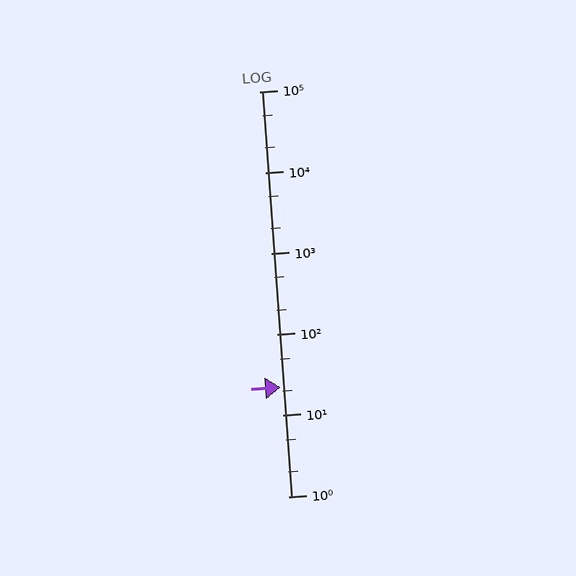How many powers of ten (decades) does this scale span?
The scale spans 5 decades, from 1 to 100000.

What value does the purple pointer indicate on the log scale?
The pointer indicates approximately 22.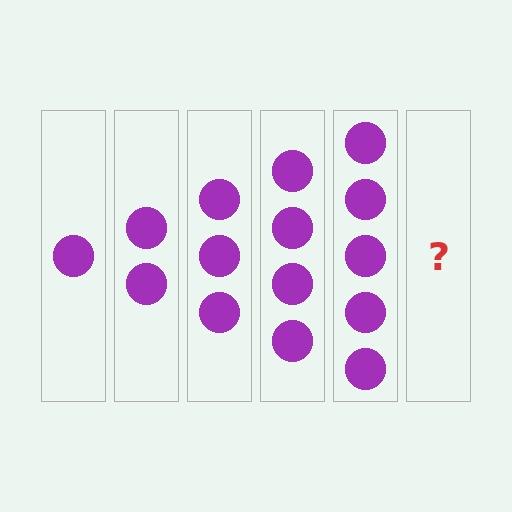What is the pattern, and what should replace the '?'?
The pattern is that each step adds one more circle. The '?' should be 6 circles.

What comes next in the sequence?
The next element should be 6 circles.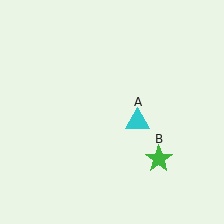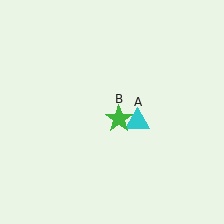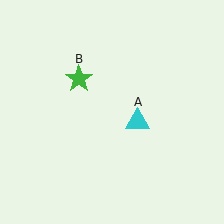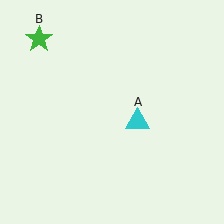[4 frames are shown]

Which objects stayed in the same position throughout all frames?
Cyan triangle (object A) remained stationary.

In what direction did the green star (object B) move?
The green star (object B) moved up and to the left.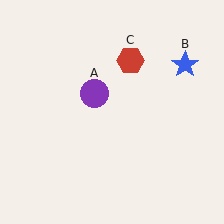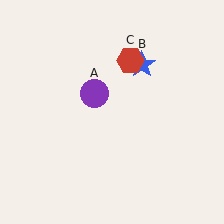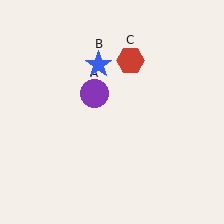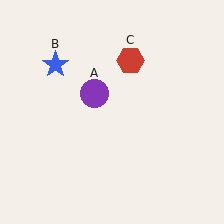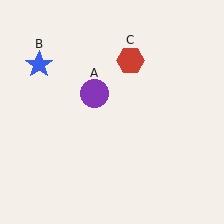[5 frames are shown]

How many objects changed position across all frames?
1 object changed position: blue star (object B).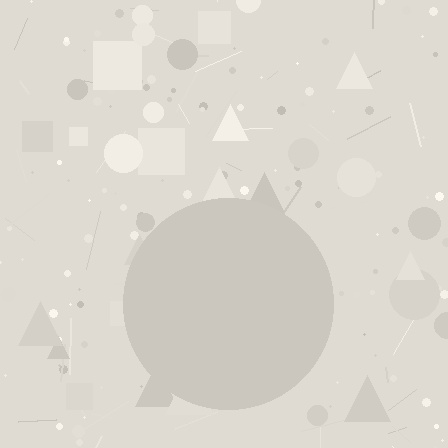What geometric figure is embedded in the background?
A circle is embedded in the background.